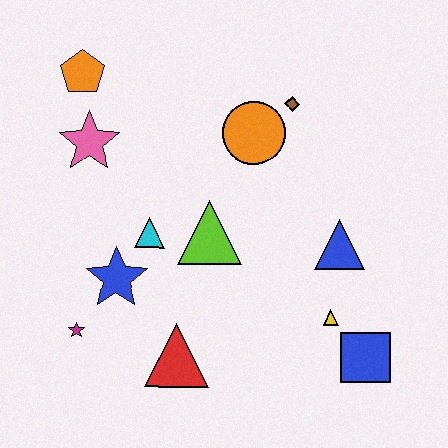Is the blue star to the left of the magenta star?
No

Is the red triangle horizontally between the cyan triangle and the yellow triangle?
Yes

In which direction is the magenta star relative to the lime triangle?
The magenta star is to the left of the lime triangle.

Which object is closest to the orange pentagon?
The pink star is closest to the orange pentagon.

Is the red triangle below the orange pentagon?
Yes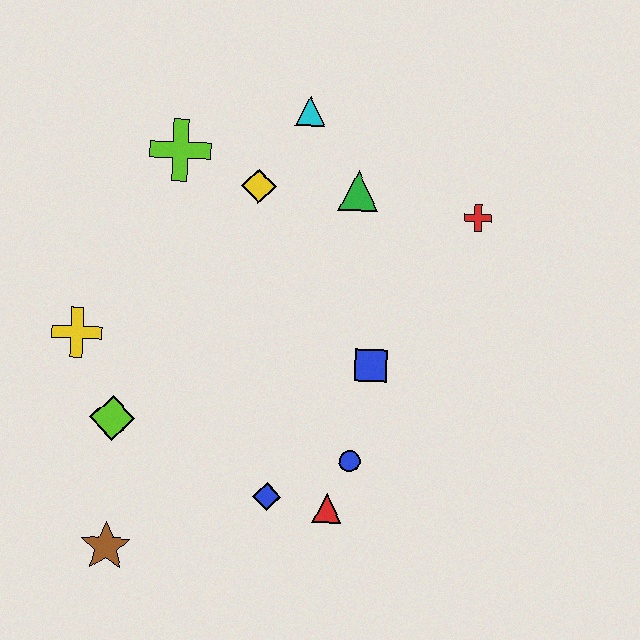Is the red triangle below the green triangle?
Yes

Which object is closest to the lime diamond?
The yellow cross is closest to the lime diamond.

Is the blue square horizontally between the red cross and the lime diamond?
Yes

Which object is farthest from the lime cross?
The brown star is farthest from the lime cross.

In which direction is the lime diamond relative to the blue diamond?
The lime diamond is to the left of the blue diamond.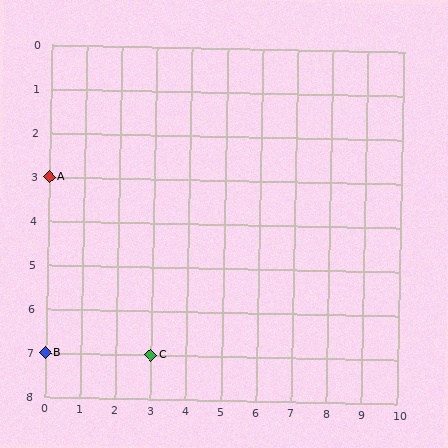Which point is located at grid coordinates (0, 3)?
Point A is at (0, 3).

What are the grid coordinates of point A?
Point A is at grid coordinates (0, 3).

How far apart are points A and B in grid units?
Points A and B are 4 rows apart.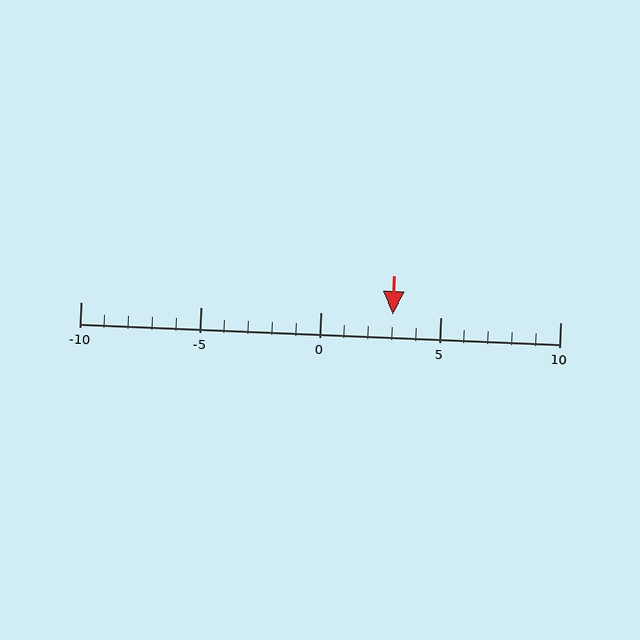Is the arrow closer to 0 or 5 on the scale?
The arrow is closer to 5.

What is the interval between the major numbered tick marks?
The major tick marks are spaced 5 units apart.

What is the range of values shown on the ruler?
The ruler shows values from -10 to 10.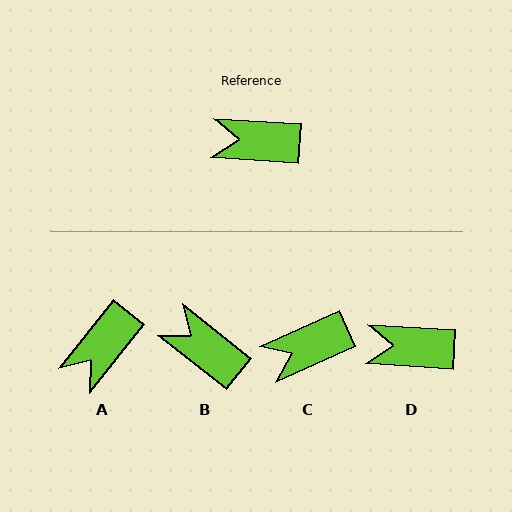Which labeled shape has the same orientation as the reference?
D.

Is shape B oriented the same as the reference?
No, it is off by about 35 degrees.